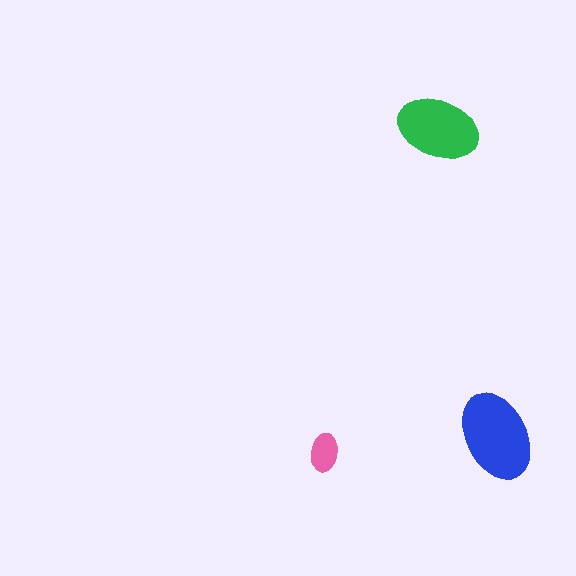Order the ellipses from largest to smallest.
the blue one, the green one, the pink one.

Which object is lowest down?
The pink ellipse is bottommost.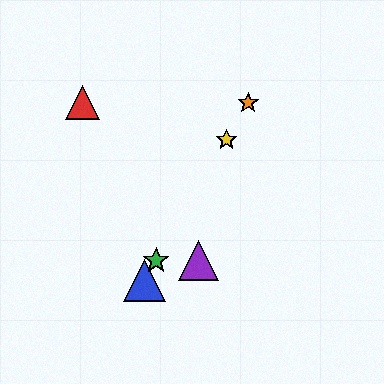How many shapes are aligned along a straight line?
4 shapes (the blue triangle, the green star, the yellow star, the orange star) are aligned along a straight line.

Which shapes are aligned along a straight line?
The blue triangle, the green star, the yellow star, the orange star are aligned along a straight line.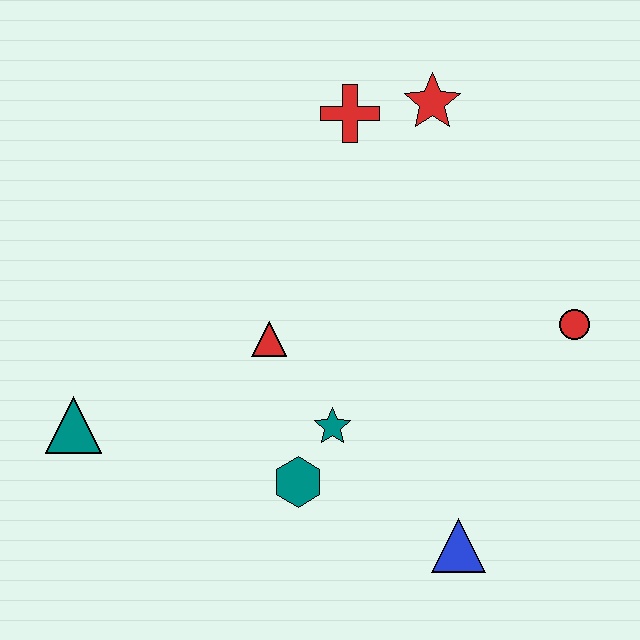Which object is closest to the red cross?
The red star is closest to the red cross.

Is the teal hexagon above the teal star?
No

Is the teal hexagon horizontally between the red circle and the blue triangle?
No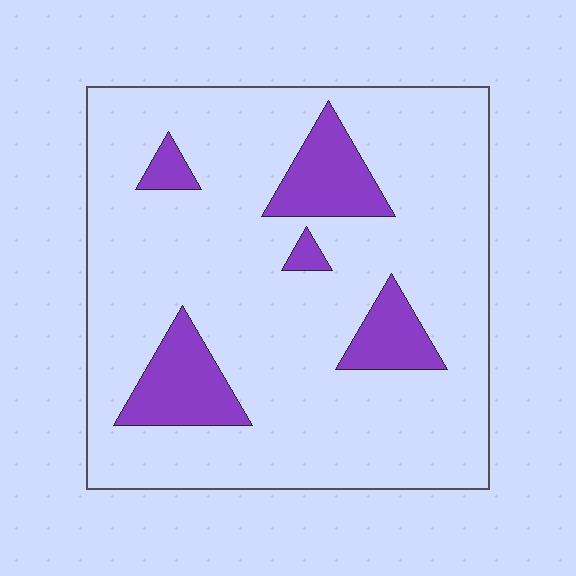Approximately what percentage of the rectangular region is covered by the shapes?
Approximately 15%.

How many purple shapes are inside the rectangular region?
5.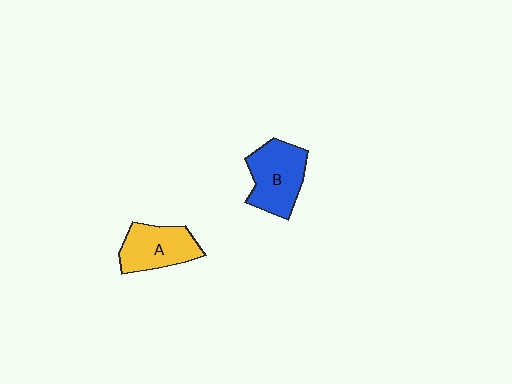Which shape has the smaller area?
Shape A (yellow).